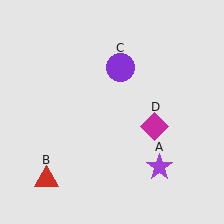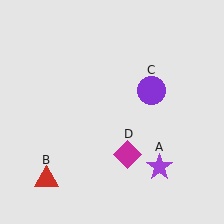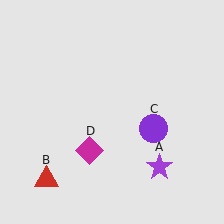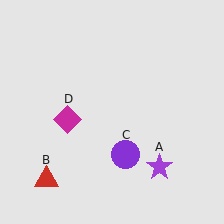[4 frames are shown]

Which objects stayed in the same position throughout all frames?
Purple star (object A) and red triangle (object B) remained stationary.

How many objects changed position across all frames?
2 objects changed position: purple circle (object C), magenta diamond (object D).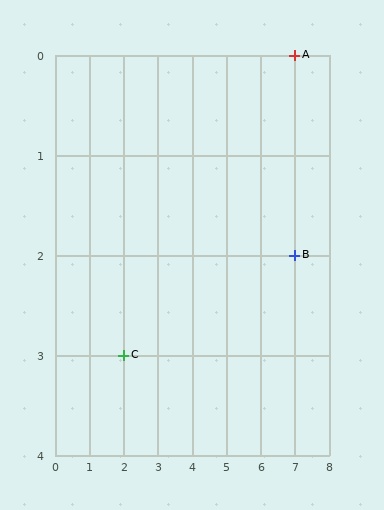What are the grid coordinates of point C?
Point C is at grid coordinates (2, 3).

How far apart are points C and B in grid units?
Points C and B are 5 columns and 1 row apart (about 5.1 grid units diagonally).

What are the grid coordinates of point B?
Point B is at grid coordinates (7, 2).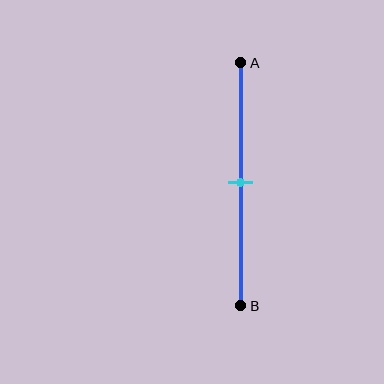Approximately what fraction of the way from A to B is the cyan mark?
The cyan mark is approximately 50% of the way from A to B.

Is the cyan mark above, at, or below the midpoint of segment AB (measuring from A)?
The cyan mark is approximately at the midpoint of segment AB.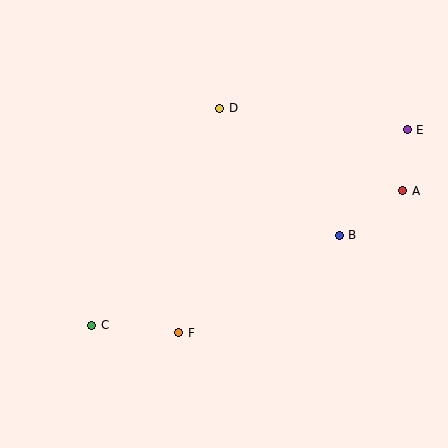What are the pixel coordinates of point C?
Point C is at (92, 325).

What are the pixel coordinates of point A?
Point A is at (403, 191).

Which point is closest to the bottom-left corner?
Point C is closest to the bottom-left corner.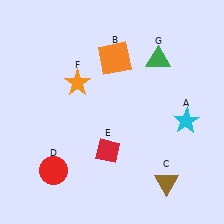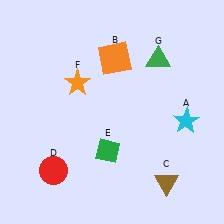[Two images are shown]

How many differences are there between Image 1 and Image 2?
There is 1 difference between the two images.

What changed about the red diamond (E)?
In Image 1, E is red. In Image 2, it changed to green.